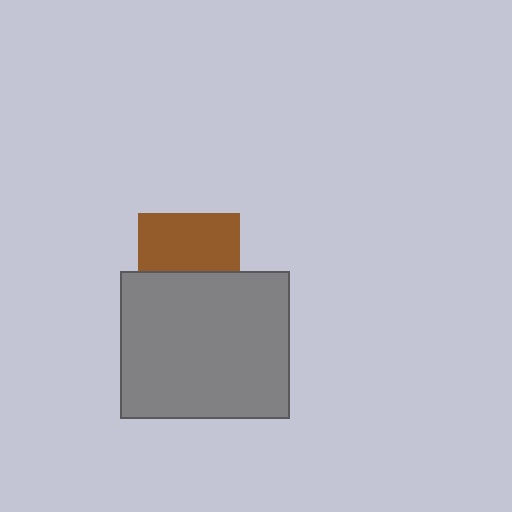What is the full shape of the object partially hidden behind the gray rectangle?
The partially hidden object is a brown square.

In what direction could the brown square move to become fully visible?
The brown square could move up. That would shift it out from behind the gray rectangle entirely.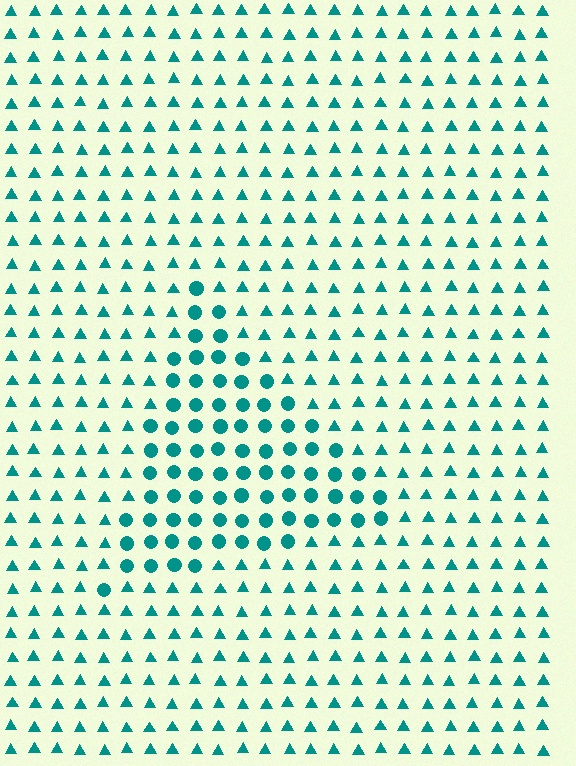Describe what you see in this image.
The image is filled with small teal elements arranged in a uniform grid. A triangle-shaped region contains circles, while the surrounding area contains triangles. The boundary is defined purely by the change in element shape.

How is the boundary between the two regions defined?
The boundary is defined by a change in element shape: circles inside vs. triangles outside. All elements share the same color and spacing.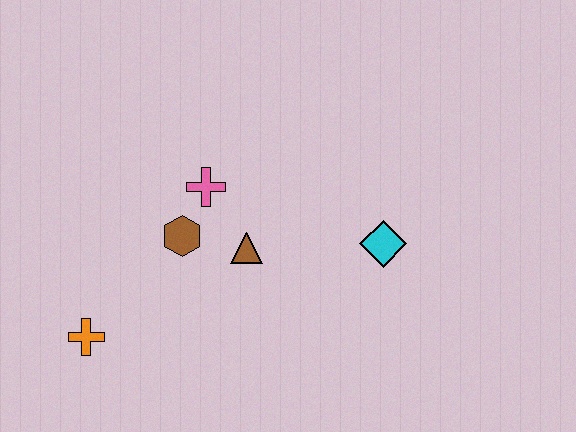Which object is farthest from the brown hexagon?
The cyan diamond is farthest from the brown hexagon.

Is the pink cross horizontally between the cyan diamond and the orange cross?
Yes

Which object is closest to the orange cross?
The brown hexagon is closest to the orange cross.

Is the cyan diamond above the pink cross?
No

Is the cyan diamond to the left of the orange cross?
No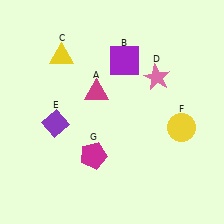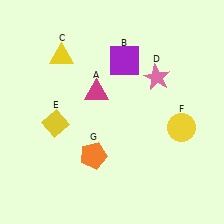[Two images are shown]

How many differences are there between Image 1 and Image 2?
There are 2 differences between the two images.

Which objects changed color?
E changed from purple to yellow. G changed from magenta to orange.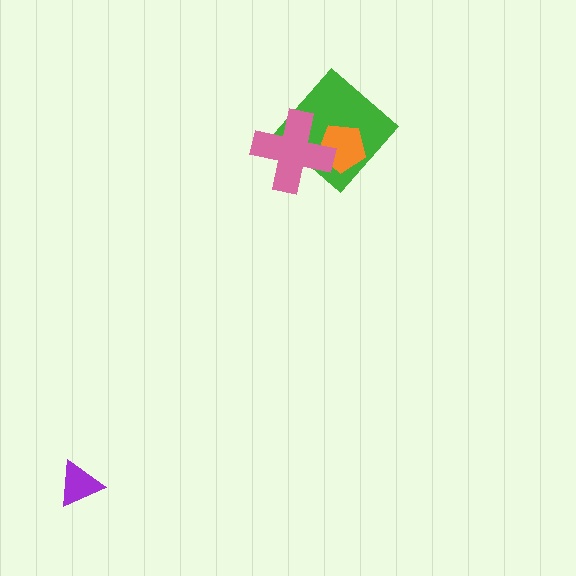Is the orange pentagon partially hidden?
Yes, it is partially covered by another shape.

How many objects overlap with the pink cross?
2 objects overlap with the pink cross.